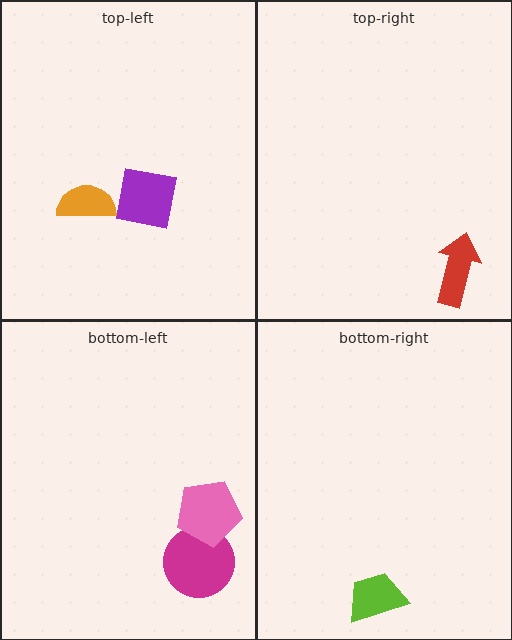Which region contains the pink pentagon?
The bottom-left region.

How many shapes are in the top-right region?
1.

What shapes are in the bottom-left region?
The magenta circle, the pink pentagon.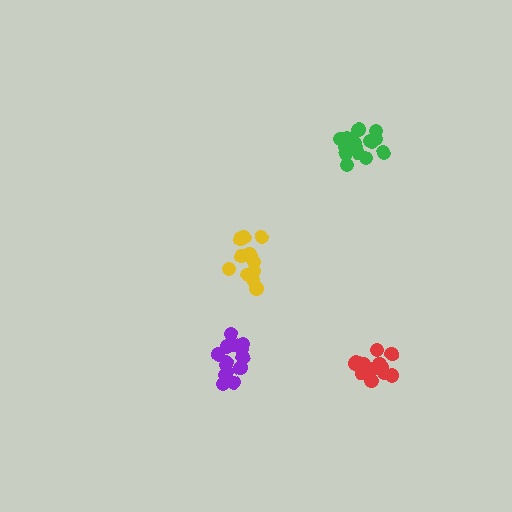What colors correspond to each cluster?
The clusters are colored: purple, yellow, green, red.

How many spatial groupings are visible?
There are 4 spatial groupings.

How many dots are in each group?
Group 1: 14 dots, Group 2: 12 dots, Group 3: 15 dots, Group 4: 15 dots (56 total).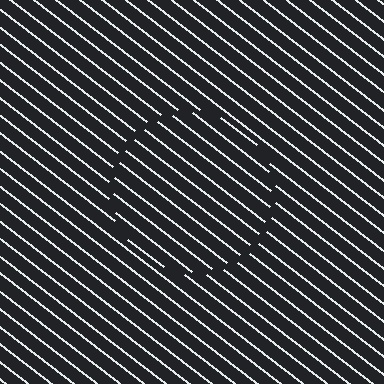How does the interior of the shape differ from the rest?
The interior of the shape contains the same grating, shifted by half a period — the contour is defined by the phase discontinuity where line-ends from the inner and outer gratings abut.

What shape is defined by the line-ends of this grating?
An illusory circle. The interior of the shape contains the same grating, shifted by half a period — the contour is defined by the phase discontinuity where line-ends from the inner and outer gratings abut.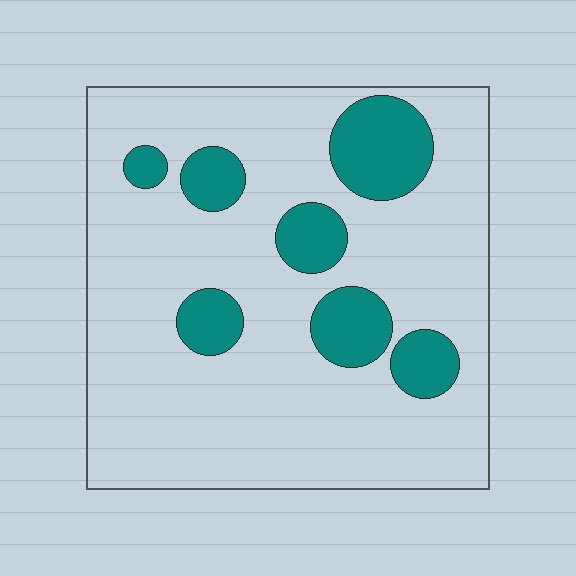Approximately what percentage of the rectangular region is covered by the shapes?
Approximately 20%.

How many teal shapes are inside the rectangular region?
7.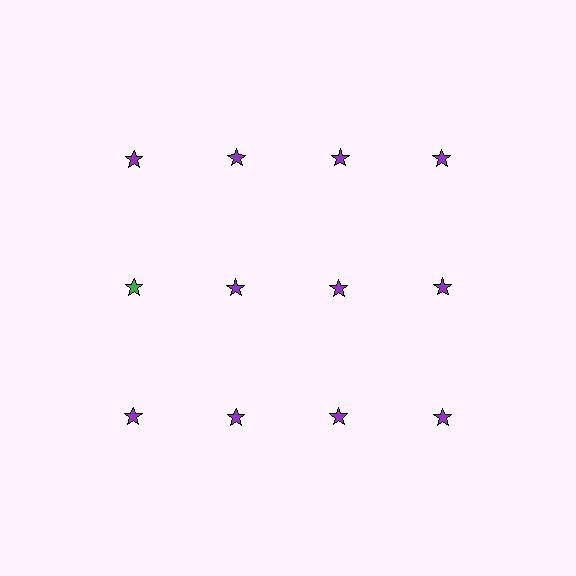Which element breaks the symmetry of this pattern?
The green star in the second row, leftmost column breaks the symmetry. All other shapes are purple stars.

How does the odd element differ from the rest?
It has a different color: green instead of purple.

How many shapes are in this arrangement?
There are 12 shapes arranged in a grid pattern.